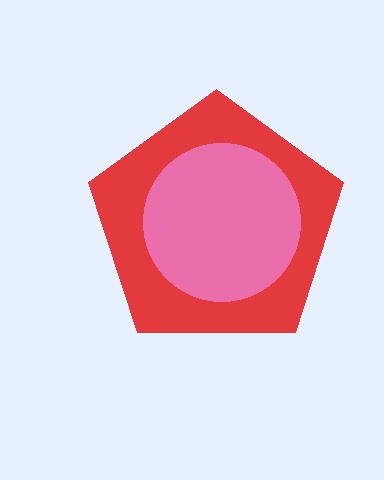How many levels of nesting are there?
2.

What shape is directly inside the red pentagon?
The pink circle.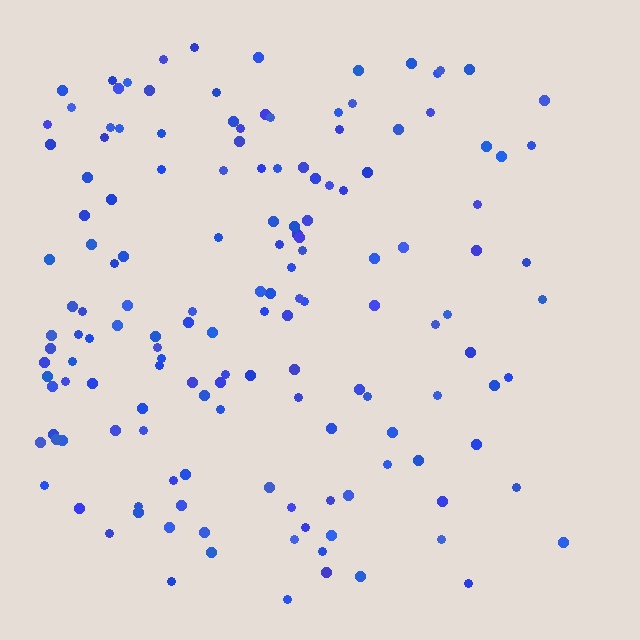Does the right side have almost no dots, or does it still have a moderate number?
Still a moderate number, just noticeably fewer than the left.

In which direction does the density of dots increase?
From right to left, with the left side densest.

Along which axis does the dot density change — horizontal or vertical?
Horizontal.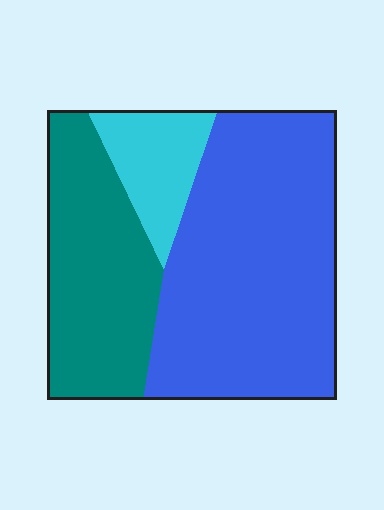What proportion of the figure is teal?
Teal takes up between a quarter and a half of the figure.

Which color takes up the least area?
Cyan, at roughly 10%.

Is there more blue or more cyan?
Blue.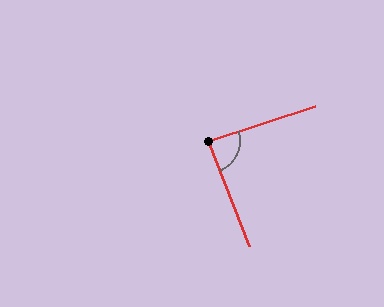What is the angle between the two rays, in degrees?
Approximately 86 degrees.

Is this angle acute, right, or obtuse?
It is approximately a right angle.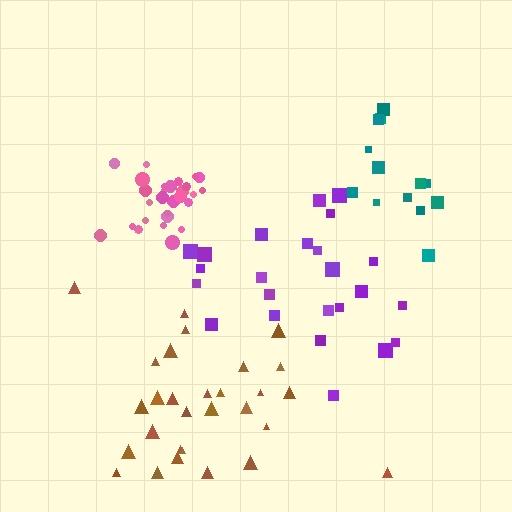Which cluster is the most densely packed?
Pink.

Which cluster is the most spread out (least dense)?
Purple.